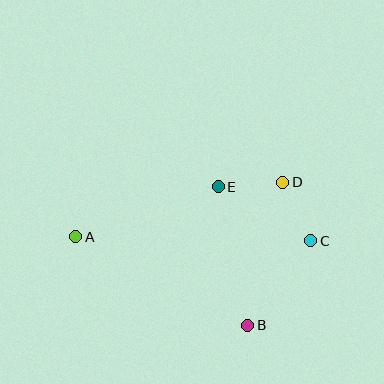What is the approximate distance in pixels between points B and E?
The distance between B and E is approximately 142 pixels.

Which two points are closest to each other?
Points D and E are closest to each other.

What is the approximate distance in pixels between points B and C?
The distance between B and C is approximately 106 pixels.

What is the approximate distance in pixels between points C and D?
The distance between C and D is approximately 65 pixels.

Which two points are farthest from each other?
Points A and C are farthest from each other.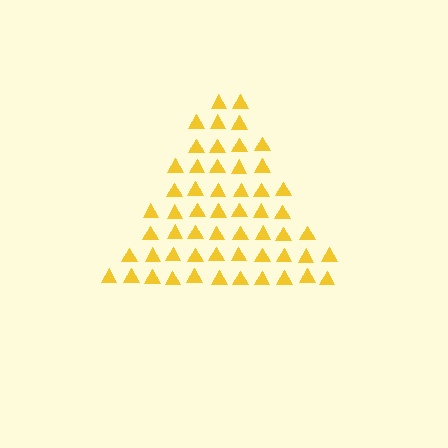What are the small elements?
The small elements are triangles.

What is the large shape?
The large shape is a triangle.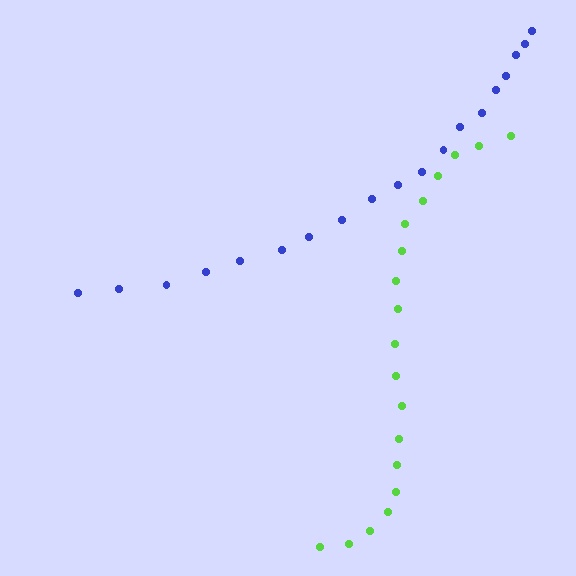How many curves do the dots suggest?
There are 2 distinct paths.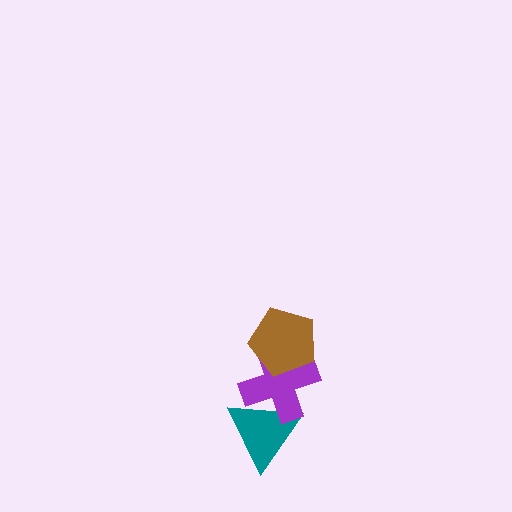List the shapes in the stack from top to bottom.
From top to bottom: the brown pentagon, the purple cross, the teal triangle.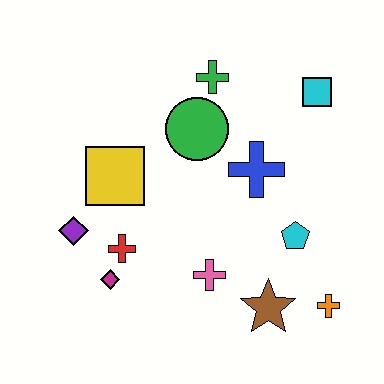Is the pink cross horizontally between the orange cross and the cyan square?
No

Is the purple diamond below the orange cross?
No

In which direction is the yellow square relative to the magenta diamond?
The yellow square is above the magenta diamond.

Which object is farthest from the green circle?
The orange cross is farthest from the green circle.